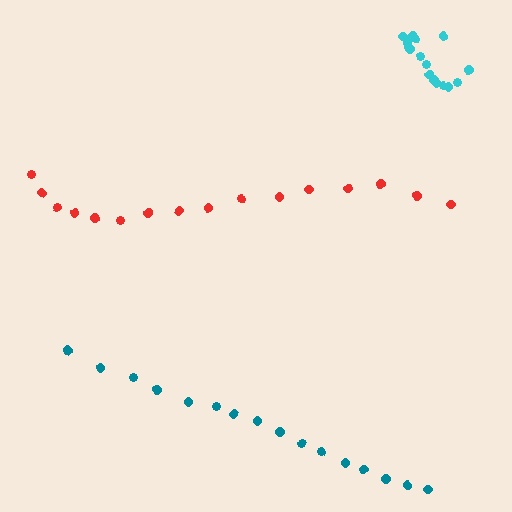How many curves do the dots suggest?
There are 3 distinct paths.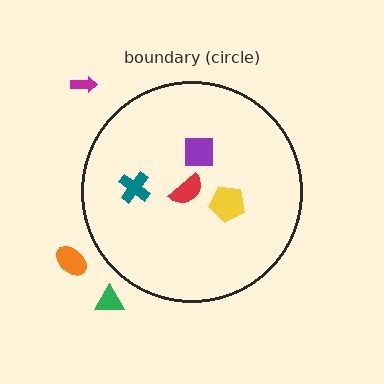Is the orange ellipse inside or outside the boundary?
Outside.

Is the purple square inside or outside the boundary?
Inside.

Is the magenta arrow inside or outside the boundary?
Outside.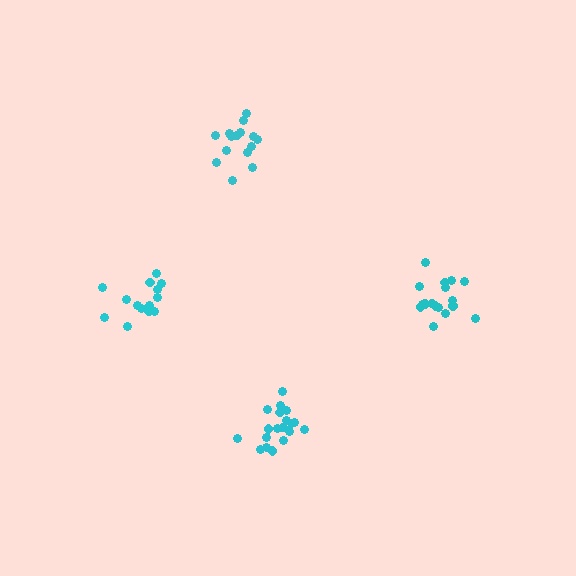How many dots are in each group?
Group 1: 17 dots, Group 2: 15 dots, Group 3: 19 dots, Group 4: 16 dots (67 total).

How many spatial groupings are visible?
There are 4 spatial groupings.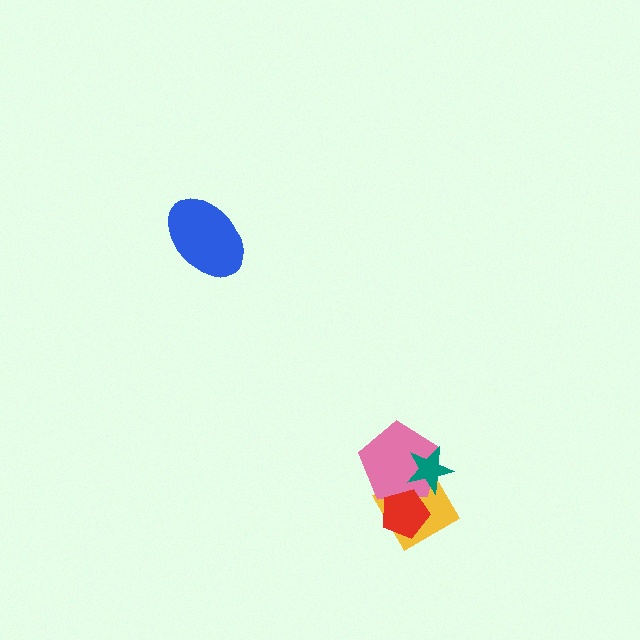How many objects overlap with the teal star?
2 objects overlap with the teal star.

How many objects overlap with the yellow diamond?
3 objects overlap with the yellow diamond.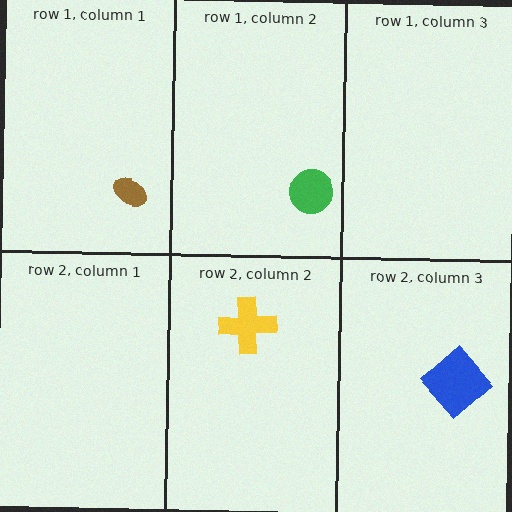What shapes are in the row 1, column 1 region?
The brown ellipse.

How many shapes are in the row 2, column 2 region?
1.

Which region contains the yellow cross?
The row 2, column 2 region.